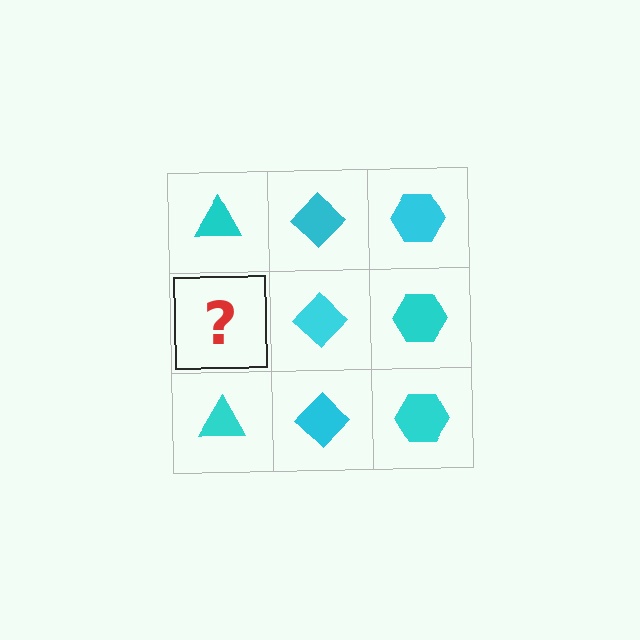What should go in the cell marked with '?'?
The missing cell should contain a cyan triangle.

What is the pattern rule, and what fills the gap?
The rule is that each column has a consistent shape. The gap should be filled with a cyan triangle.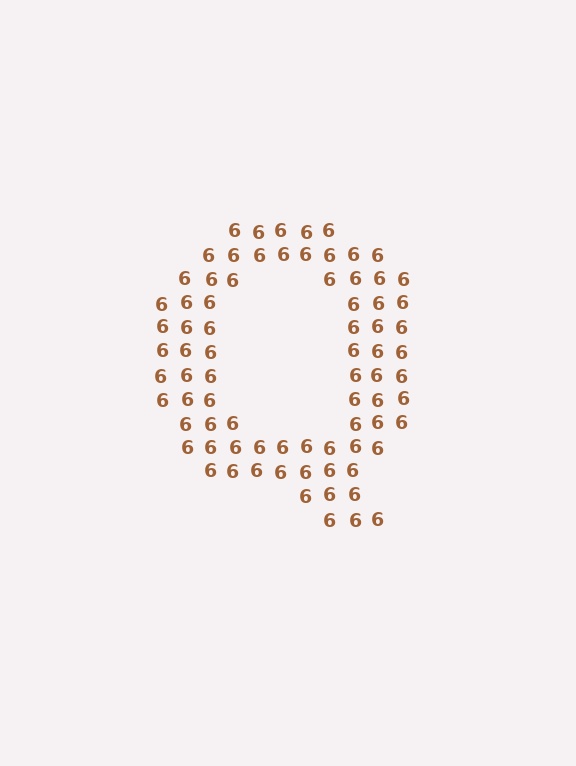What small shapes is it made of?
It is made of small digit 6's.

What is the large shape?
The large shape is the letter Q.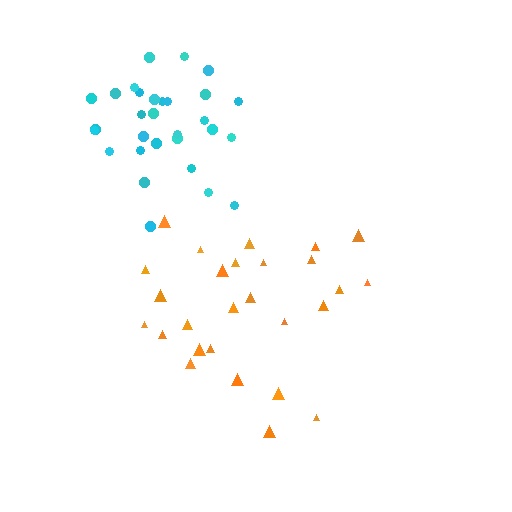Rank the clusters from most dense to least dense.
cyan, orange.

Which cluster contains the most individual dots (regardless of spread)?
Cyan (30).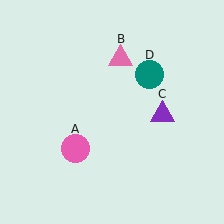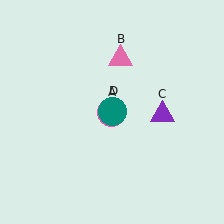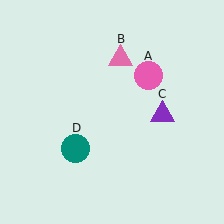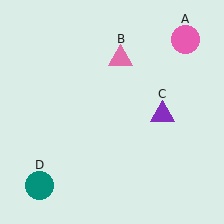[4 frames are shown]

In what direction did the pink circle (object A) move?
The pink circle (object A) moved up and to the right.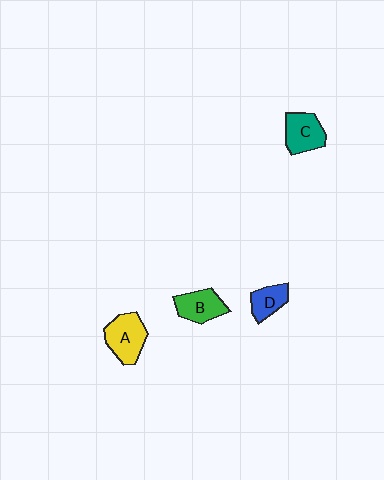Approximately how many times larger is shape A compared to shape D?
Approximately 1.6 times.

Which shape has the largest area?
Shape A (yellow).